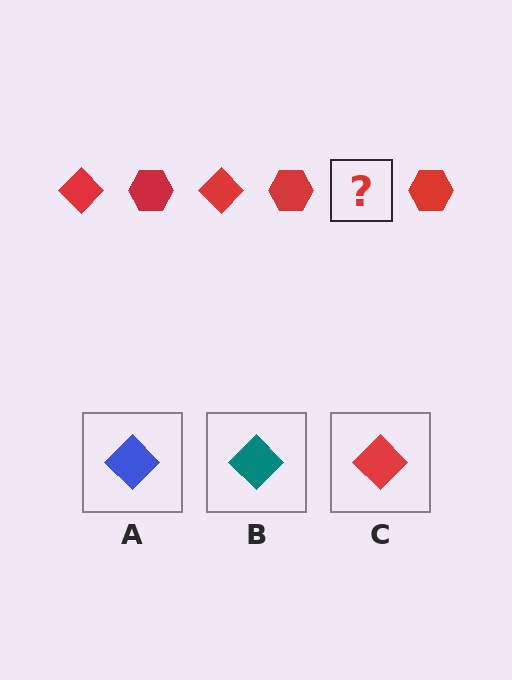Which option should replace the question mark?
Option C.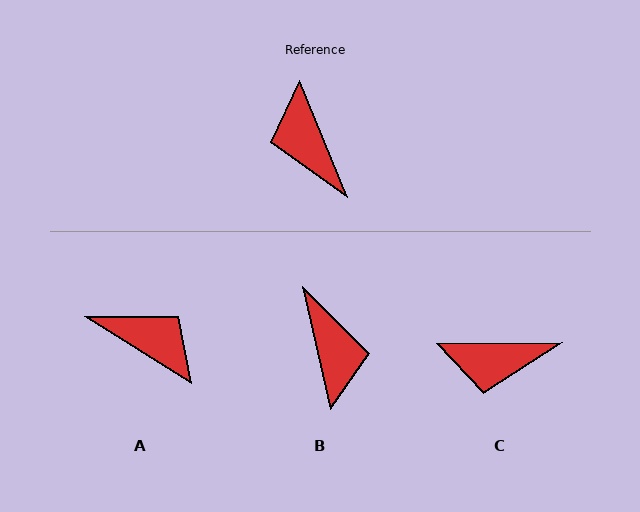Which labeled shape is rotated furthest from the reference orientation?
B, about 170 degrees away.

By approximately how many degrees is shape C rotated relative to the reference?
Approximately 68 degrees counter-clockwise.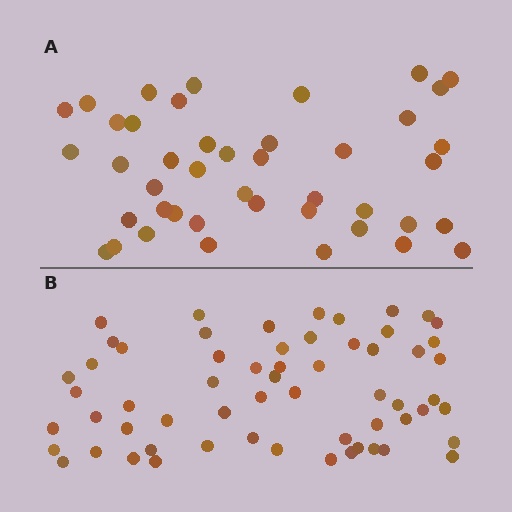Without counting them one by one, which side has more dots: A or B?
Region B (the bottom region) has more dots.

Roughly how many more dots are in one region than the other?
Region B has approximately 15 more dots than region A.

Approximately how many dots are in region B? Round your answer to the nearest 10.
About 60 dots.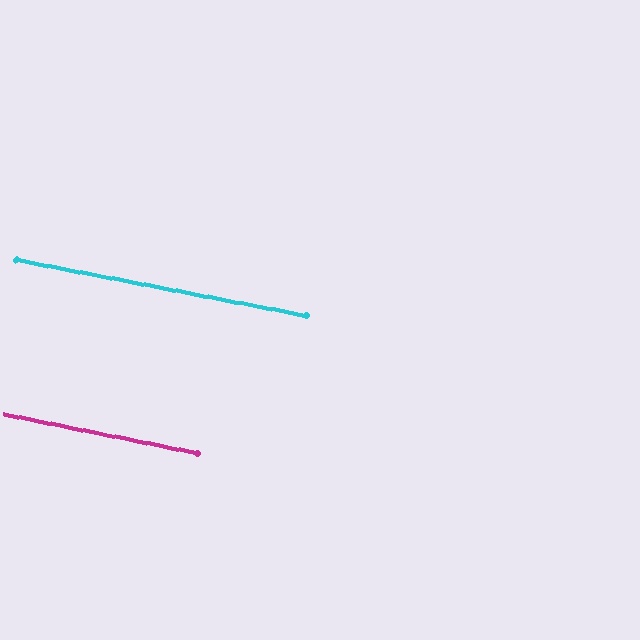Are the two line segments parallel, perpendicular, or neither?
Parallel — their directions differ by only 0.4°.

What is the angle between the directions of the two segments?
Approximately 0 degrees.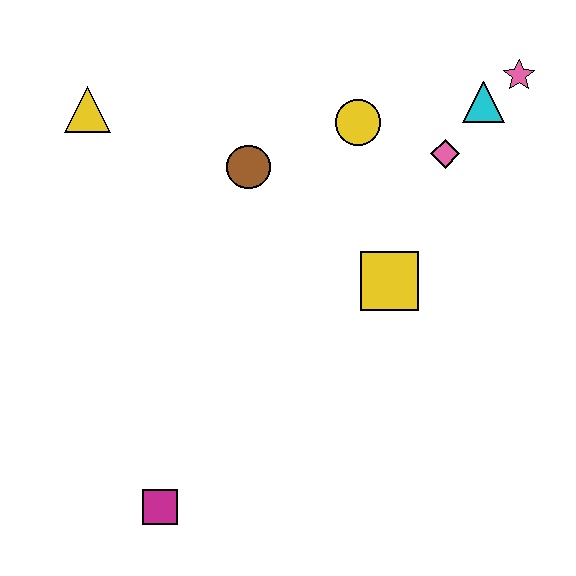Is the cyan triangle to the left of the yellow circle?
No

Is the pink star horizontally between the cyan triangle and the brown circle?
No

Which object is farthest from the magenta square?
The pink star is farthest from the magenta square.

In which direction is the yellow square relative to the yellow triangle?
The yellow square is to the right of the yellow triangle.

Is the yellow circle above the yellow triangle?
No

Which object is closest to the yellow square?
The pink diamond is closest to the yellow square.